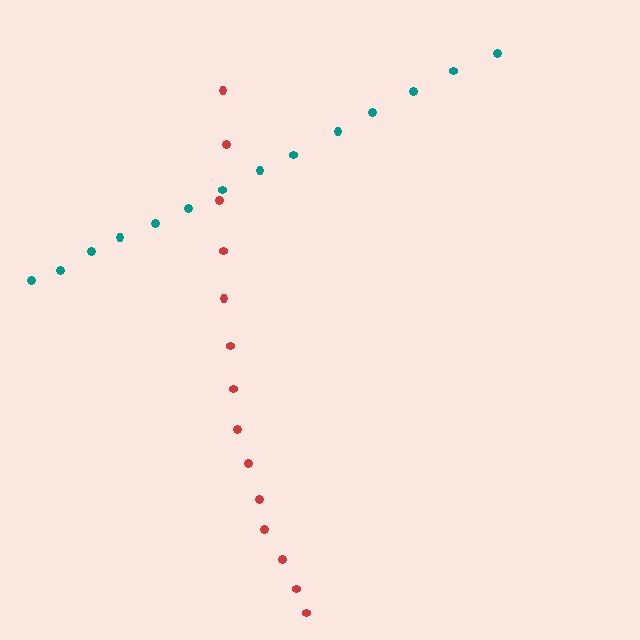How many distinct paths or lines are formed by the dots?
There are 2 distinct paths.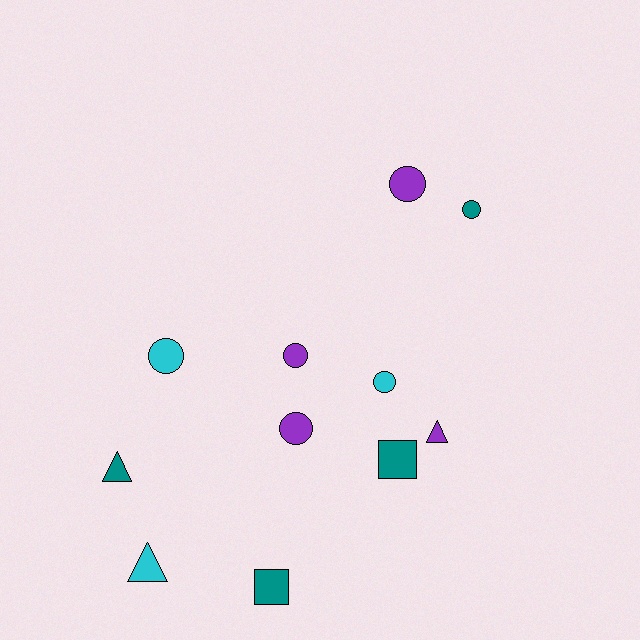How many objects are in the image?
There are 11 objects.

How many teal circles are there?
There is 1 teal circle.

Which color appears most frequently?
Teal, with 4 objects.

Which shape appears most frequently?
Circle, with 6 objects.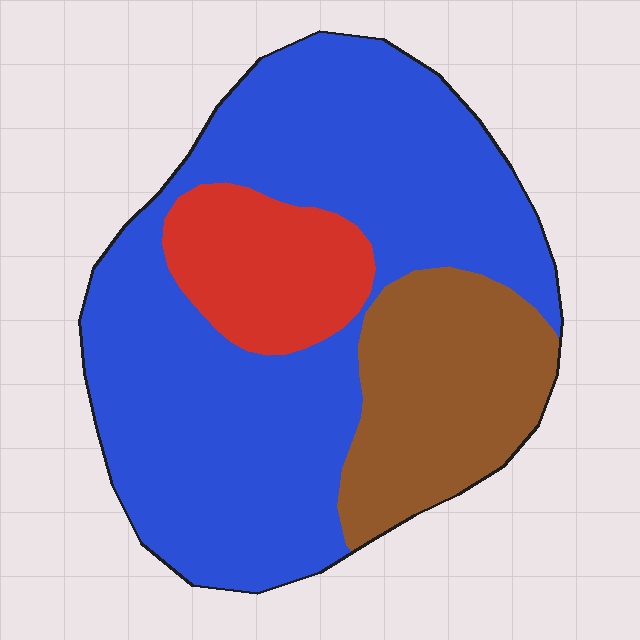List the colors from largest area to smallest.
From largest to smallest: blue, brown, red.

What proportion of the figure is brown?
Brown covers around 20% of the figure.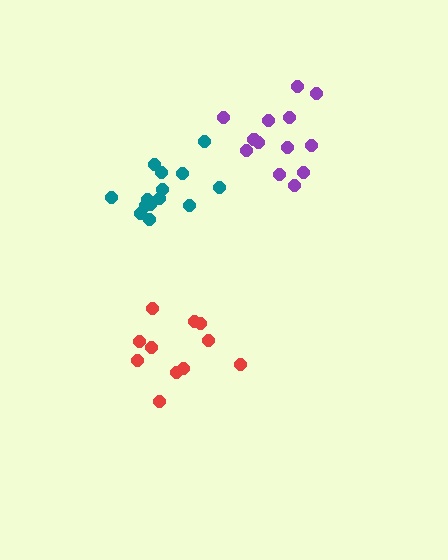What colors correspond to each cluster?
The clusters are colored: teal, red, purple.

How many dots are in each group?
Group 1: 14 dots, Group 2: 11 dots, Group 3: 13 dots (38 total).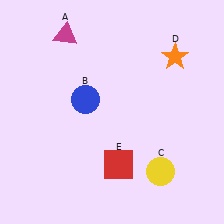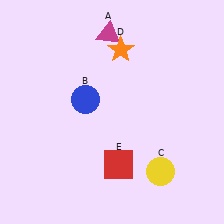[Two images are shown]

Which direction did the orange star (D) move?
The orange star (D) moved left.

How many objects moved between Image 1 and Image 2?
2 objects moved between the two images.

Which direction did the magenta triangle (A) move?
The magenta triangle (A) moved right.